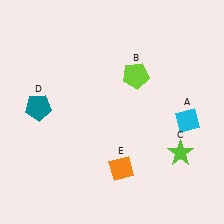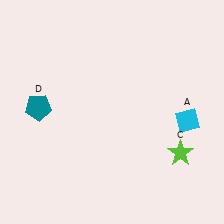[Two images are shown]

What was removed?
The lime pentagon (B), the orange diamond (E) were removed in Image 2.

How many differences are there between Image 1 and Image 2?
There are 2 differences between the two images.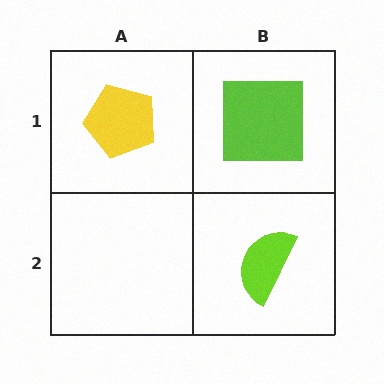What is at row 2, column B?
A lime semicircle.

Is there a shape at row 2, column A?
No, that cell is empty.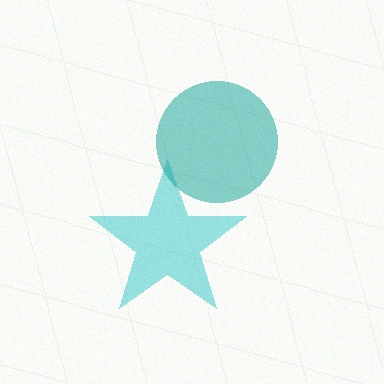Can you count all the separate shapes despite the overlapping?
Yes, there are 2 separate shapes.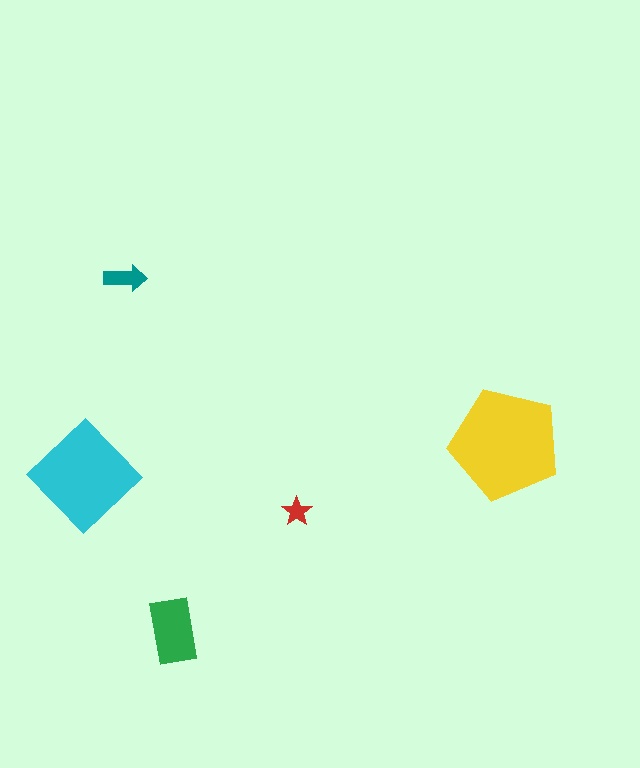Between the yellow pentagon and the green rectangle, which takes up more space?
The yellow pentagon.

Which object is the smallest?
The red star.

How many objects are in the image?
There are 5 objects in the image.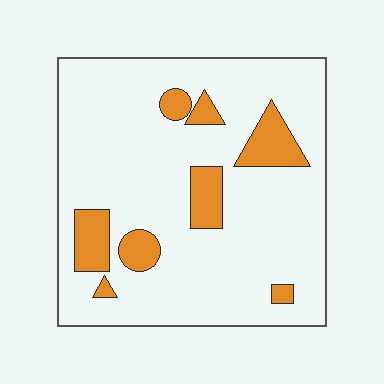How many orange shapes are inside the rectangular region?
8.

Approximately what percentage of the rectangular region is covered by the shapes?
Approximately 15%.